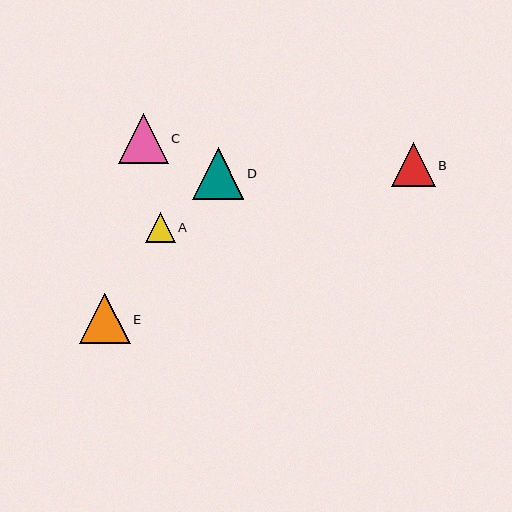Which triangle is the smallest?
Triangle A is the smallest with a size of approximately 29 pixels.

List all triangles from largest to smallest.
From largest to smallest: D, E, C, B, A.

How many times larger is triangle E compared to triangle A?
Triangle E is approximately 1.7 times the size of triangle A.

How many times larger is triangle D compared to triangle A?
Triangle D is approximately 1.7 times the size of triangle A.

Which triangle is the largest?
Triangle D is the largest with a size of approximately 51 pixels.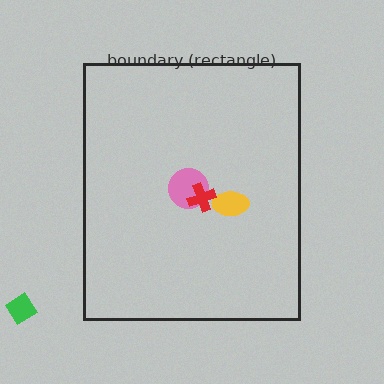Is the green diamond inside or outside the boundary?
Outside.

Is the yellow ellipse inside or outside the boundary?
Inside.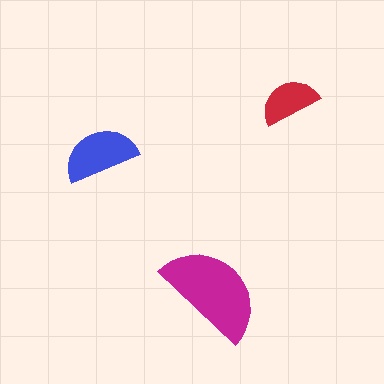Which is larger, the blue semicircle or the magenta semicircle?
The magenta one.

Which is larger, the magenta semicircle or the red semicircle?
The magenta one.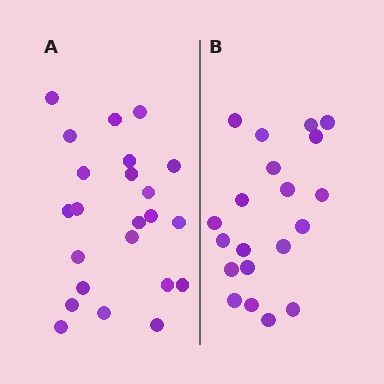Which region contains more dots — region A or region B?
Region A (the left region) has more dots.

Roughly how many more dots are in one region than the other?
Region A has just a few more — roughly 2 or 3 more dots than region B.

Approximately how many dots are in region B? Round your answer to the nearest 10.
About 20 dots.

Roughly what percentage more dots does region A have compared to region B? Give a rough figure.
About 15% more.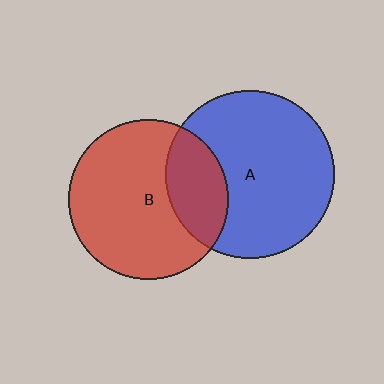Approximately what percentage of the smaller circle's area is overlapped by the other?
Approximately 25%.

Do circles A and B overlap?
Yes.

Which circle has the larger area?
Circle A (blue).